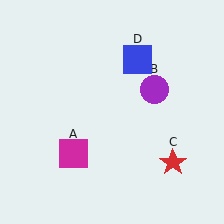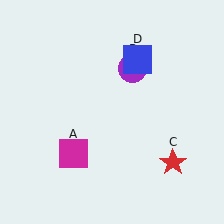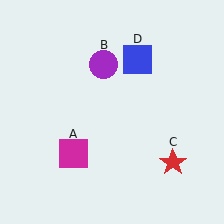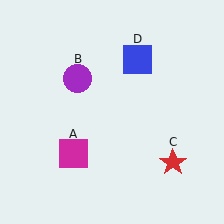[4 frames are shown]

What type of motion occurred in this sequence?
The purple circle (object B) rotated counterclockwise around the center of the scene.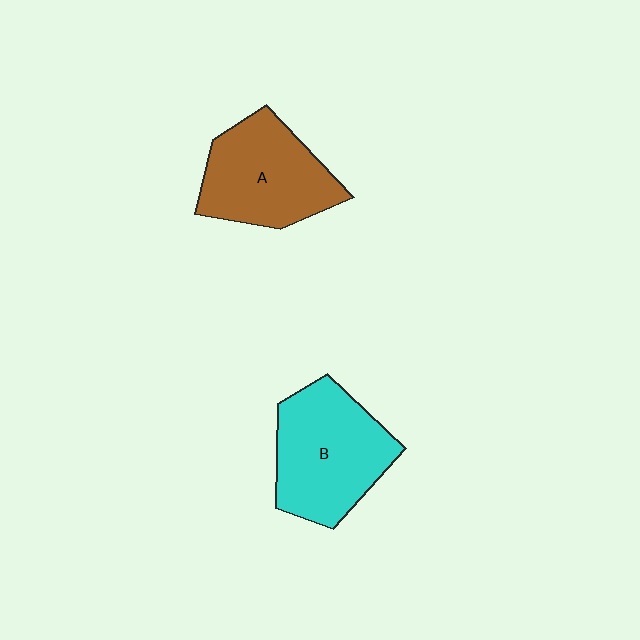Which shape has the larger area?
Shape B (cyan).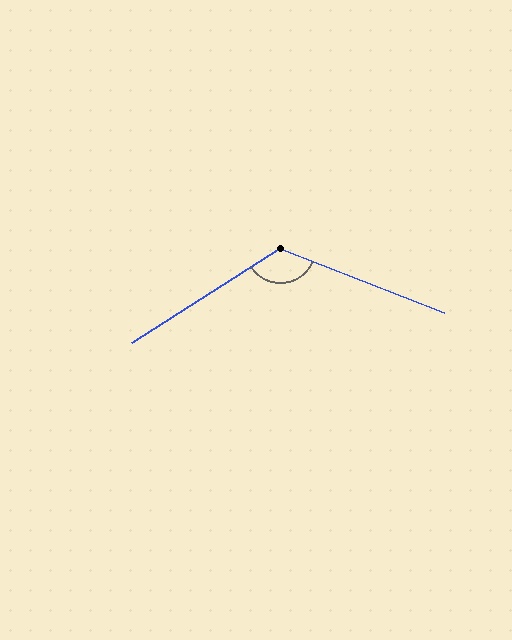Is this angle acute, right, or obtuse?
It is obtuse.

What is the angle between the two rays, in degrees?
Approximately 126 degrees.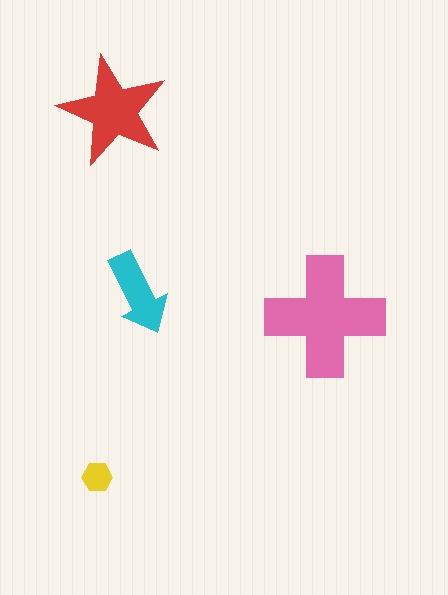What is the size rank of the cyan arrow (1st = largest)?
3rd.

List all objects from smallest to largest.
The yellow hexagon, the cyan arrow, the red star, the pink cross.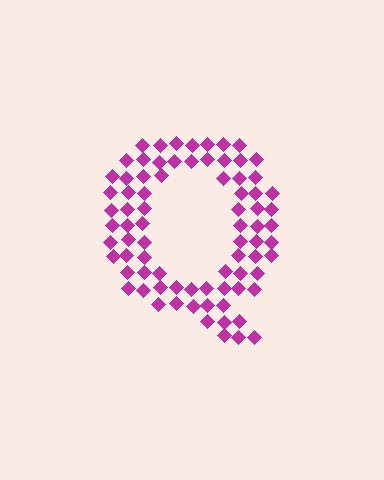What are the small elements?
The small elements are diamonds.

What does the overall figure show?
The overall figure shows the letter Q.